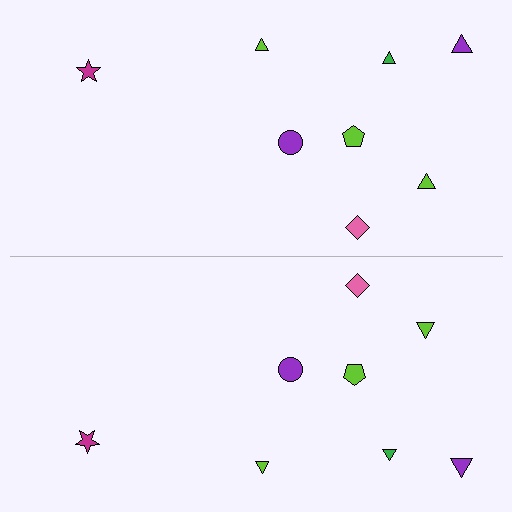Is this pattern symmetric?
Yes, this pattern has bilateral (reflection) symmetry.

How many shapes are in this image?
There are 16 shapes in this image.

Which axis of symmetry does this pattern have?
The pattern has a horizontal axis of symmetry running through the center of the image.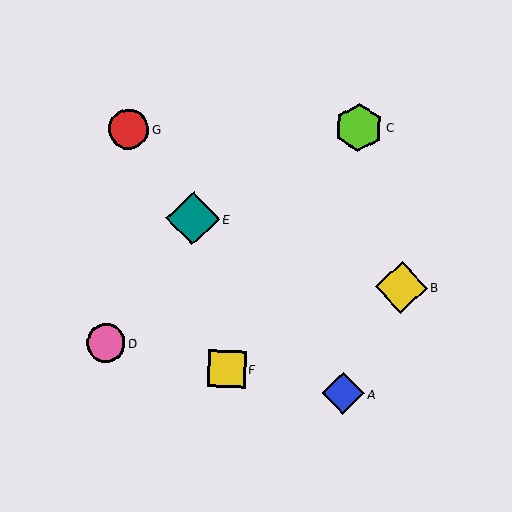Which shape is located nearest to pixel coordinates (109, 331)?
The pink circle (labeled D) at (106, 343) is nearest to that location.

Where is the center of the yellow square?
The center of the yellow square is at (227, 369).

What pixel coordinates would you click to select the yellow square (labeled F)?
Click at (227, 369) to select the yellow square F.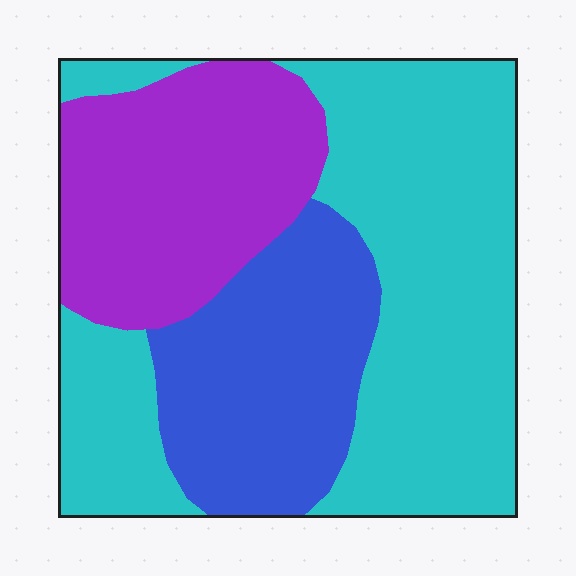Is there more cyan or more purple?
Cyan.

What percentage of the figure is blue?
Blue takes up about one quarter (1/4) of the figure.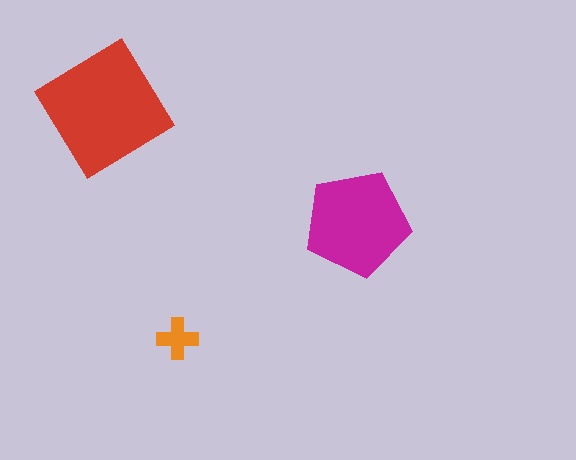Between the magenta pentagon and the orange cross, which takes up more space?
The magenta pentagon.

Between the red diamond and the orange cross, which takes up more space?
The red diamond.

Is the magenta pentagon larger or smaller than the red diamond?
Smaller.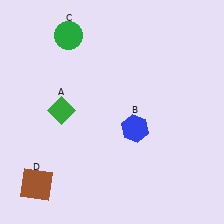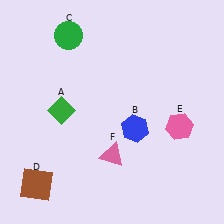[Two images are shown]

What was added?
A pink hexagon (E), a pink triangle (F) were added in Image 2.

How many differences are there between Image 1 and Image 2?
There are 2 differences between the two images.